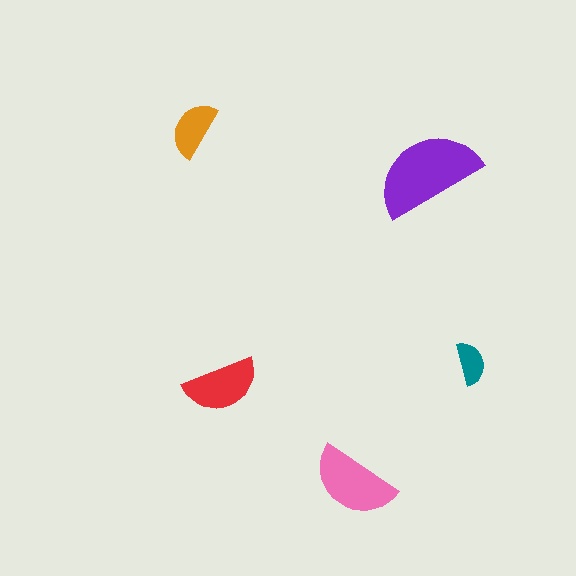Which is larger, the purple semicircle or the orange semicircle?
The purple one.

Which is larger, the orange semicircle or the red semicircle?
The red one.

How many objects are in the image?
There are 5 objects in the image.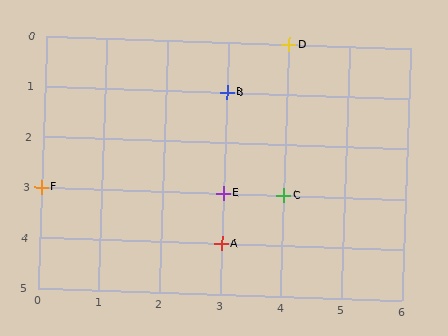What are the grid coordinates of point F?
Point F is at grid coordinates (0, 3).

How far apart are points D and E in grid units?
Points D and E are 1 column and 3 rows apart (about 3.2 grid units diagonally).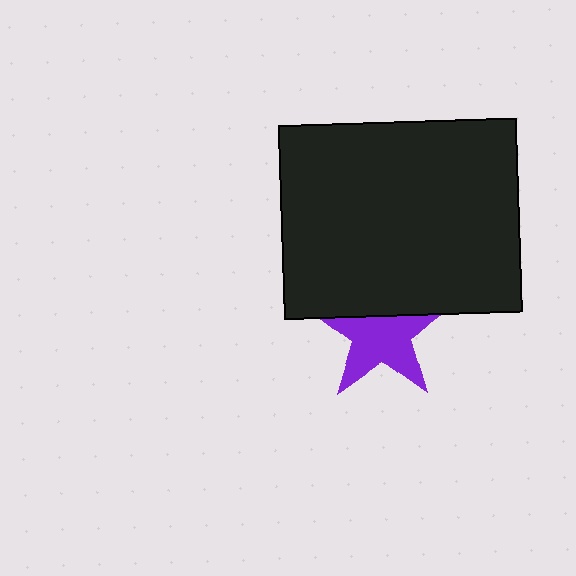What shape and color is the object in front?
The object in front is a black rectangle.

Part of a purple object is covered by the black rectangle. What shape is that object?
It is a star.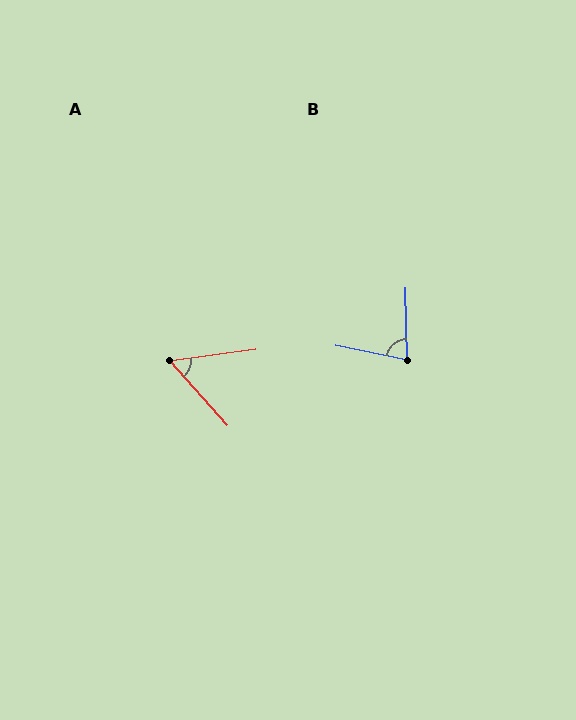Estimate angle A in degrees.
Approximately 56 degrees.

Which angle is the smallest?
A, at approximately 56 degrees.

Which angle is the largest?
B, at approximately 78 degrees.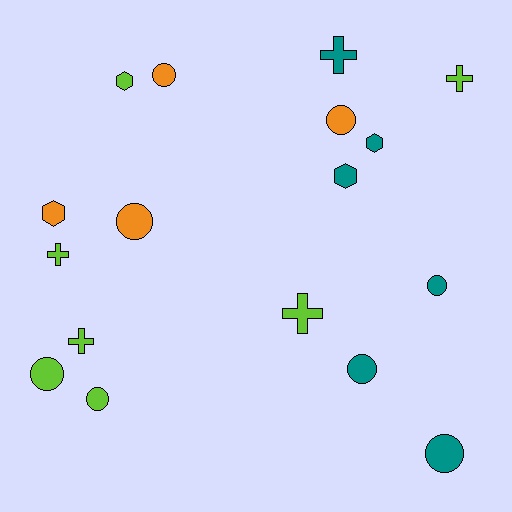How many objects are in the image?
There are 17 objects.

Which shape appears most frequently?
Circle, with 8 objects.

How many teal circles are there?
There are 3 teal circles.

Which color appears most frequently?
Lime, with 7 objects.